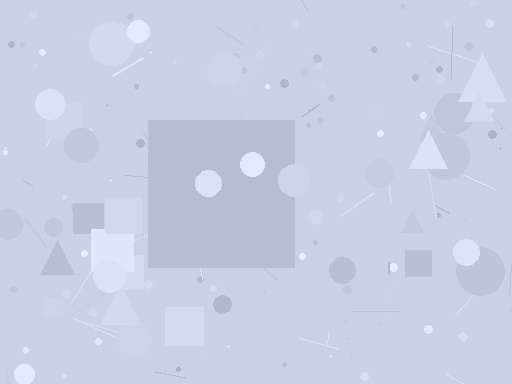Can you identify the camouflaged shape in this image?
The camouflaged shape is a square.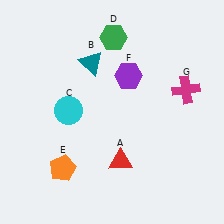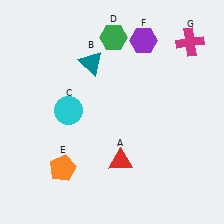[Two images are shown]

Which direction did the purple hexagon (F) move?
The purple hexagon (F) moved up.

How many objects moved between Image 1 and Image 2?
2 objects moved between the two images.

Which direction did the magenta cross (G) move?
The magenta cross (G) moved up.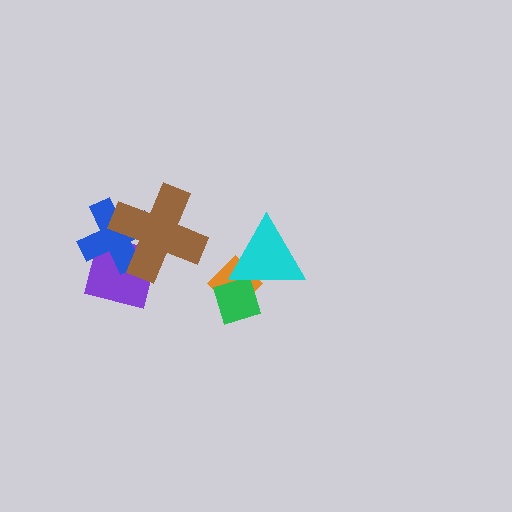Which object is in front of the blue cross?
The brown cross is in front of the blue cross.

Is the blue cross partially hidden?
Yes, it is partially covered by another shape.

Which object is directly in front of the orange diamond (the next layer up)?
The green diamond is directly in front of the orange diamond.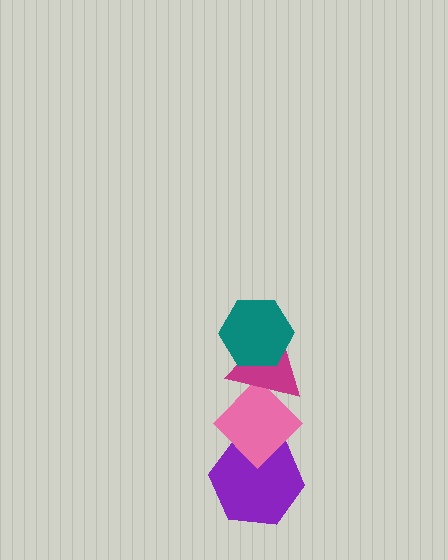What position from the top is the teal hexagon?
The teal hexagon is 1st from the top.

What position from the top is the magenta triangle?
The magenta triangle is 2nd from the top.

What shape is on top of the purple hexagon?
The pink diamond is on top of the purple hexagon.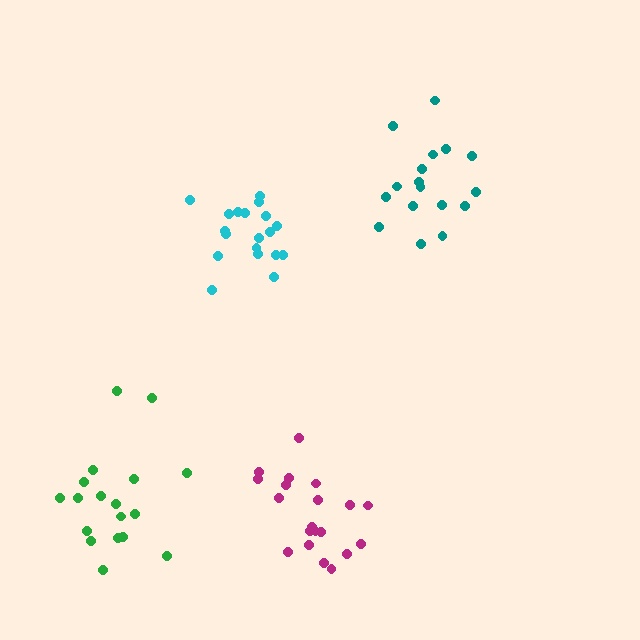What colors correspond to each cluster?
The clusters are colored: cyan, teal, magenta, green.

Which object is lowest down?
The green cluster is bottommost.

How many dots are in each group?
Group 1: 19 dots, Group 2: 17 dots, Group 3: 20 dots, Group 4: 18 dots (74 total).